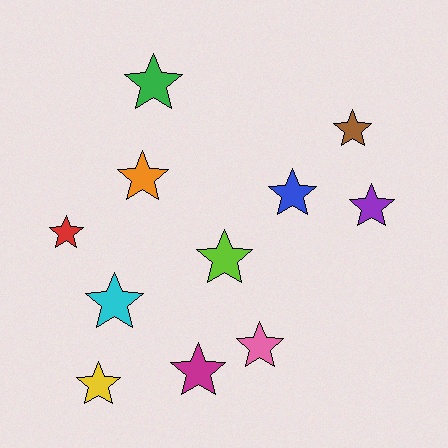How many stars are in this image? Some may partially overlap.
There are 11 stars.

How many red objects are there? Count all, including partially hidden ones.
There is 1 red object.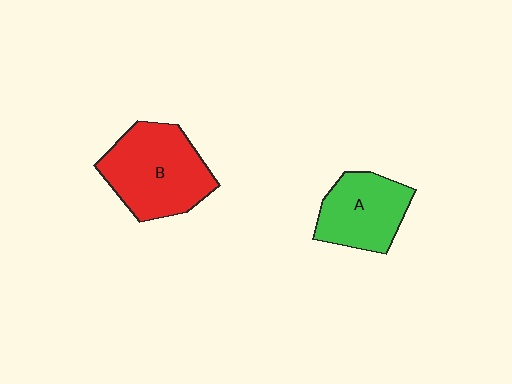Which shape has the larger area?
Shape B (red).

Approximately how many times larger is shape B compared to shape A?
Approximately 1.4 times.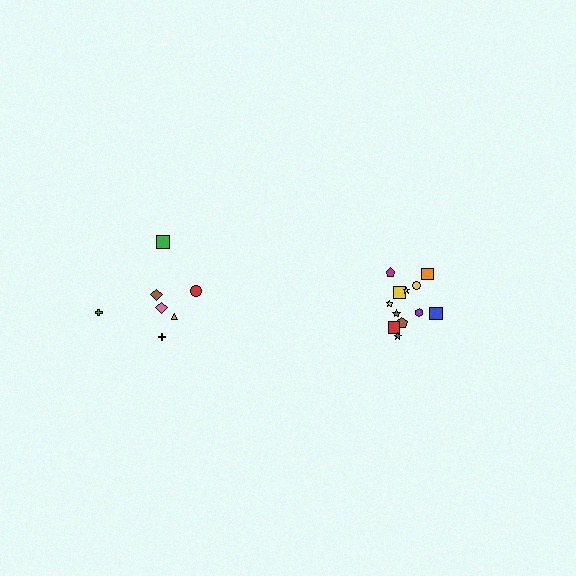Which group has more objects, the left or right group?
The right group.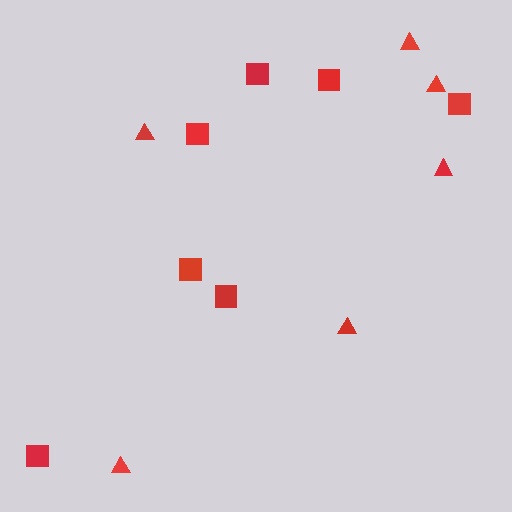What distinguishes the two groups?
There are 2 groups: one group of triangles (6) and one group of squares (7).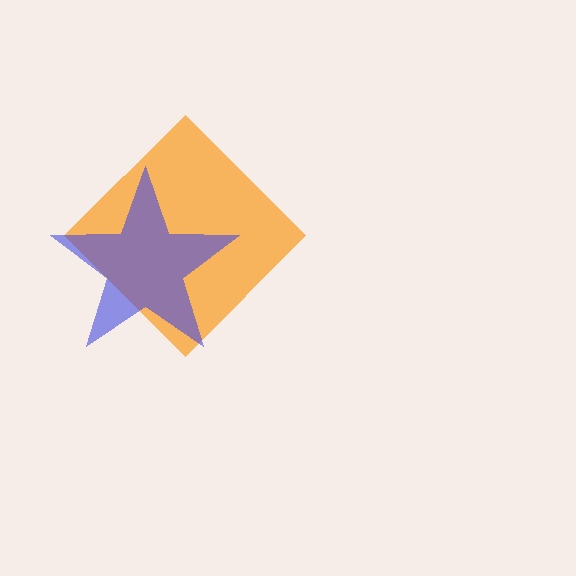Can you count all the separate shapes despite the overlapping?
Yes, there are 2 separate shapes.